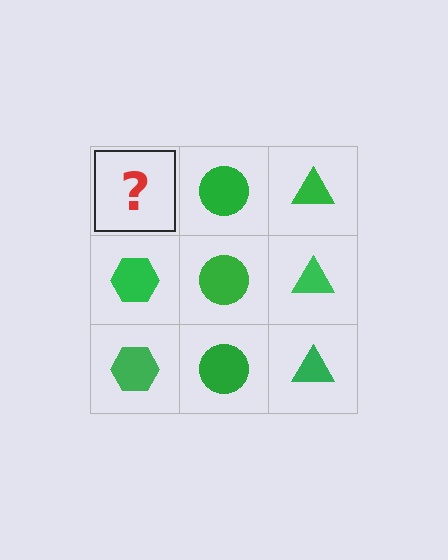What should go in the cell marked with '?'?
The missing cell should contain a green hexagon.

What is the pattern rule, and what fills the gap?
The rule is that each column has a consistent shape. The gap should be filled with a green hexagon.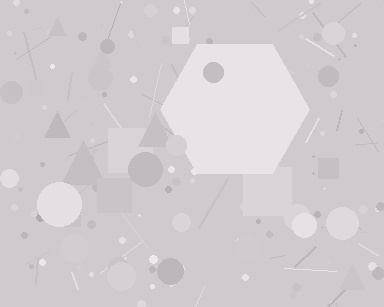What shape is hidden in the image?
A hexagon is hidden in the image.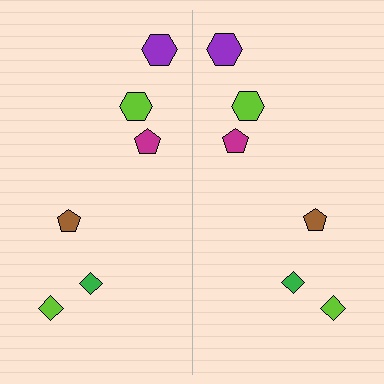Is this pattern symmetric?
Yes, this pattern has bilateral (reflection) symmetry.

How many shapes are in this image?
There are 12 shapes in this image.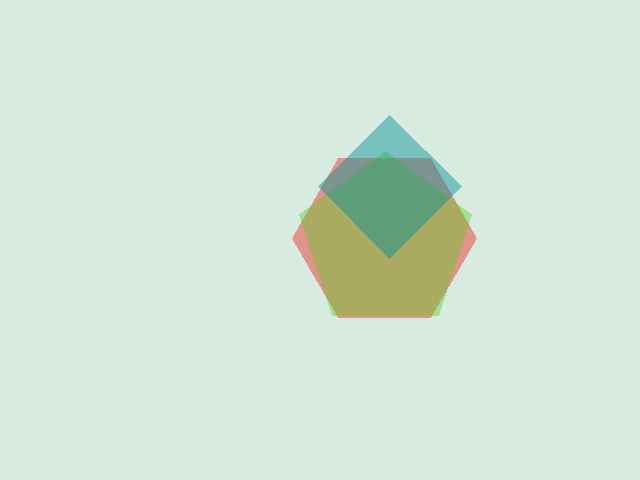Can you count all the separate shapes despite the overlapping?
Yes, there are 3 separate shapes.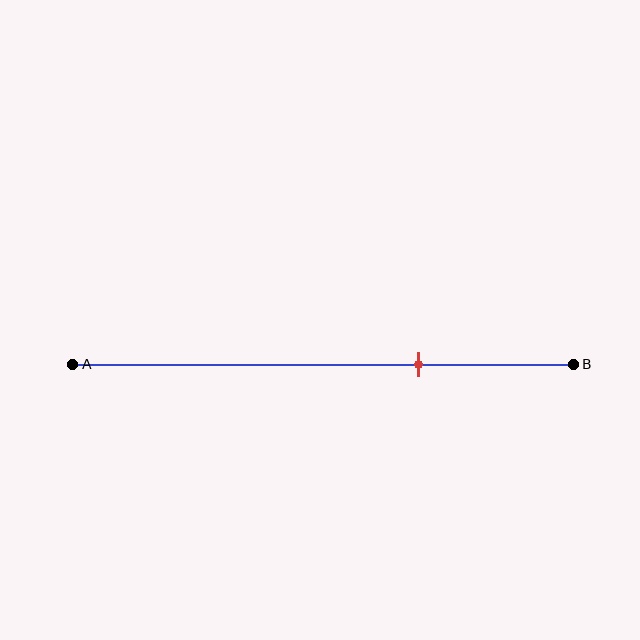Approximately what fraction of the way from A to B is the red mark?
The red mark is approximately 70% of the way from A to B.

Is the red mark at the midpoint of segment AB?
No, the mark is at about 70% from A, not at the 50% midpoint.